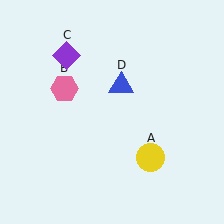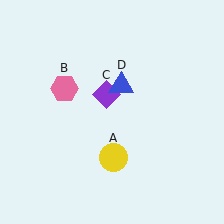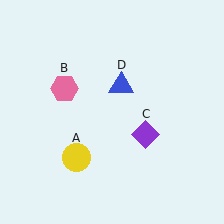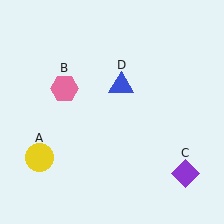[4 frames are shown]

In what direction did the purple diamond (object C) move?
The purple diamond (object C) moved down and to the right.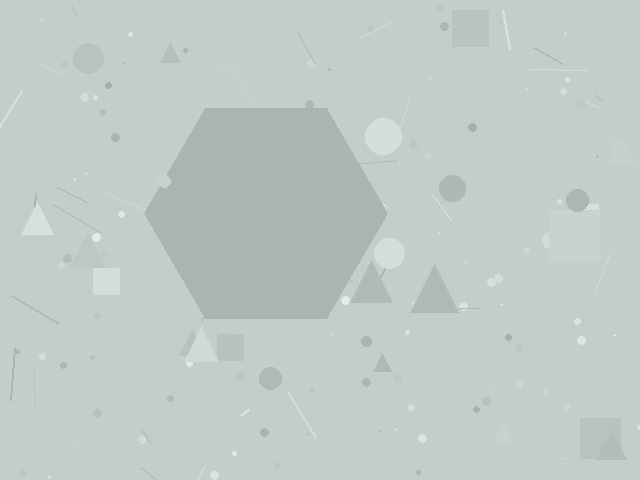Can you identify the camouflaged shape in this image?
The camouflaged shape is a hexagon.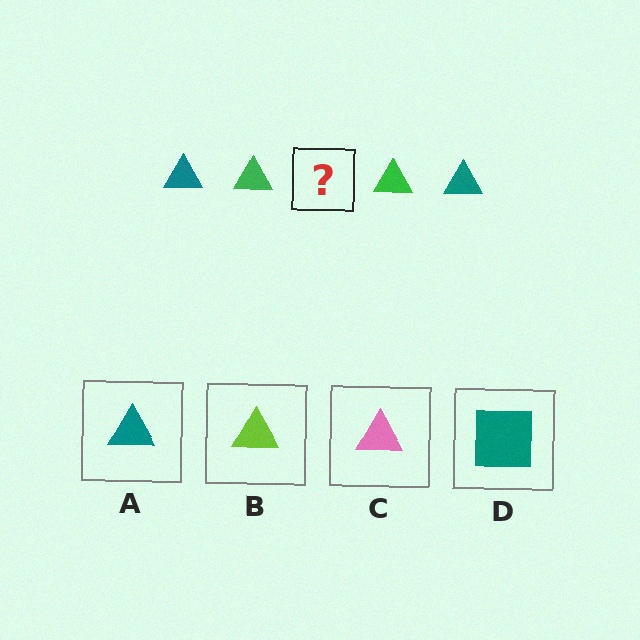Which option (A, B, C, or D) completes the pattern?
A.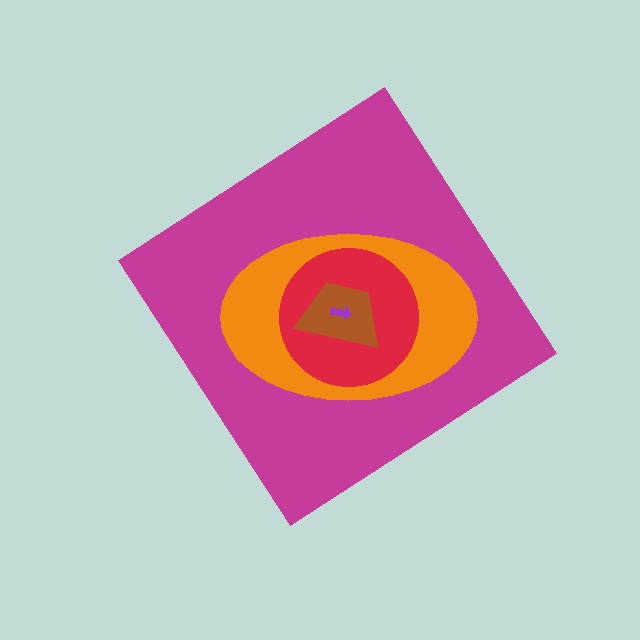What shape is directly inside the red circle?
The brown trapezoid.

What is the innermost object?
The purple arrow.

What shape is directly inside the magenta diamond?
The orange ellipse.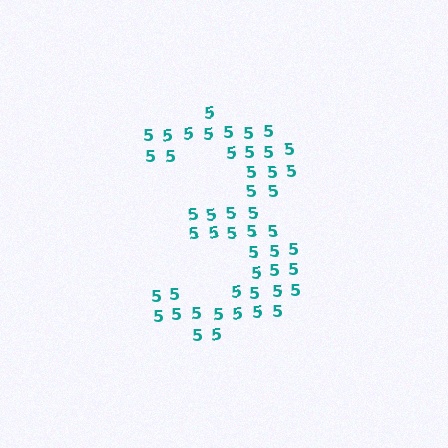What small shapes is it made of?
It is made of small digit 5's.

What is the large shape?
The large shape is the digit 3.